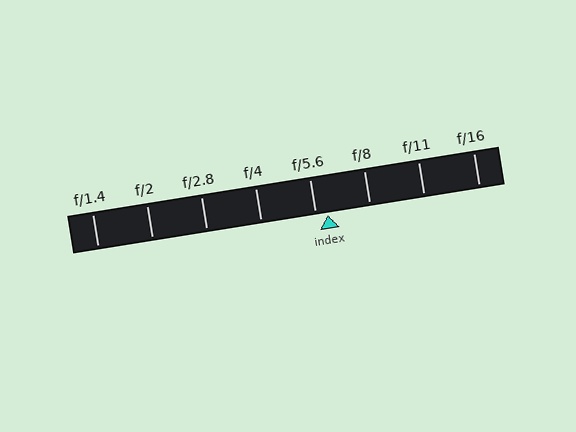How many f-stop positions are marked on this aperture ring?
There are 8 f-stop positions marked.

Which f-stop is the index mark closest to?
The index mark is closest to f/5.6.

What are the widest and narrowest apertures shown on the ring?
The widest aperture shown is f/1.4 and the narrowest is f/16.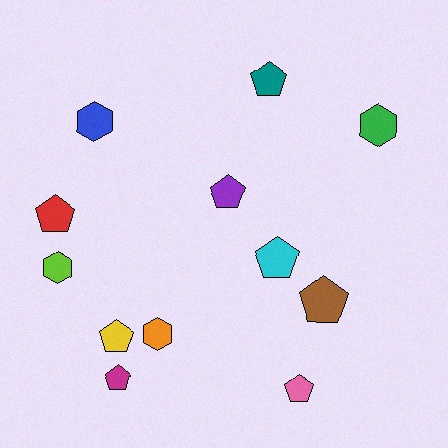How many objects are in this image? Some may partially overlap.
There are 12 objects.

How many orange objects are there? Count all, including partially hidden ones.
There is 1 orange object.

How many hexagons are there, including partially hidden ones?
There are 4 hexagons.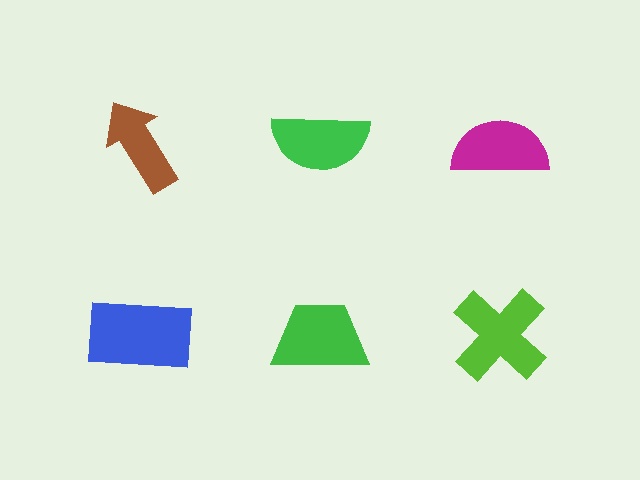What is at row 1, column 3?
A magenta semicircle.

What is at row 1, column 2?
A green semicircle.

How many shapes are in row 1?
3 shapes.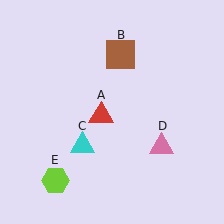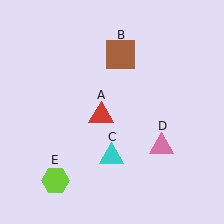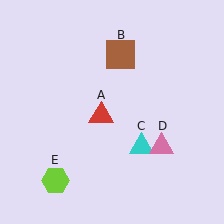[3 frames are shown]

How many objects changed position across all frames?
1 object changed position: cyan triangle (object C).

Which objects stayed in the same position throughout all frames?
Red triangle (object A) and brown square (object B) and pink triangle (object D) and lime hexagon (object E) remained stationary.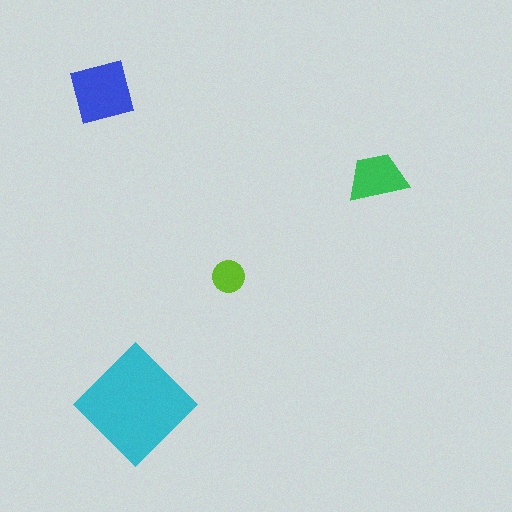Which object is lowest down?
The cyan diamond is bottommost.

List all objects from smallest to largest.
The lime circle, the green trapezoid, the blue square, the cyan diamond.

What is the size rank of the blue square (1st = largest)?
2nd.